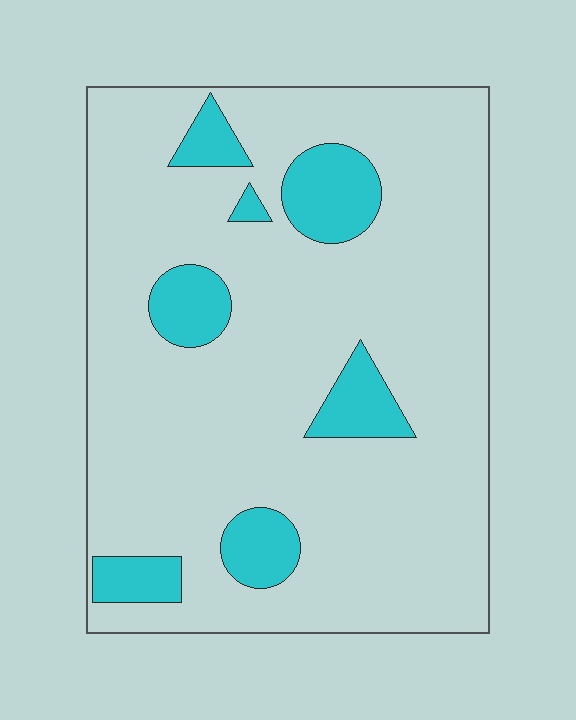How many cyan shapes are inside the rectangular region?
7.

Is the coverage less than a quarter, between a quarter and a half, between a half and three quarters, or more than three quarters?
Less than a quarter.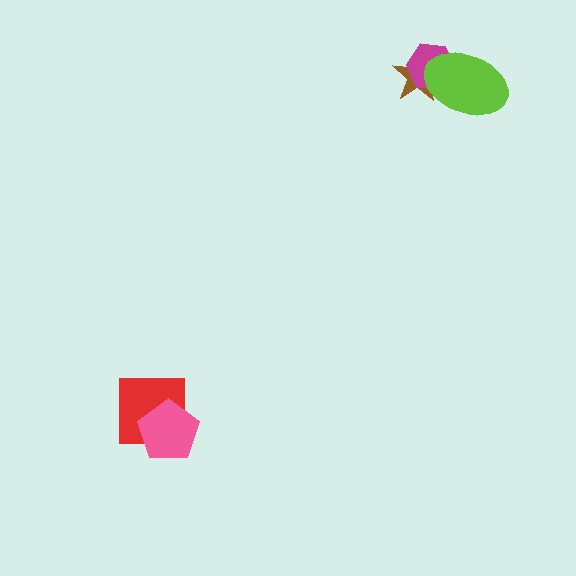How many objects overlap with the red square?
1 object overlaps with the red square.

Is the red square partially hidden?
Yes, it is partially covered by another shape.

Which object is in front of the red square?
The pink pentagon is in front of the red square.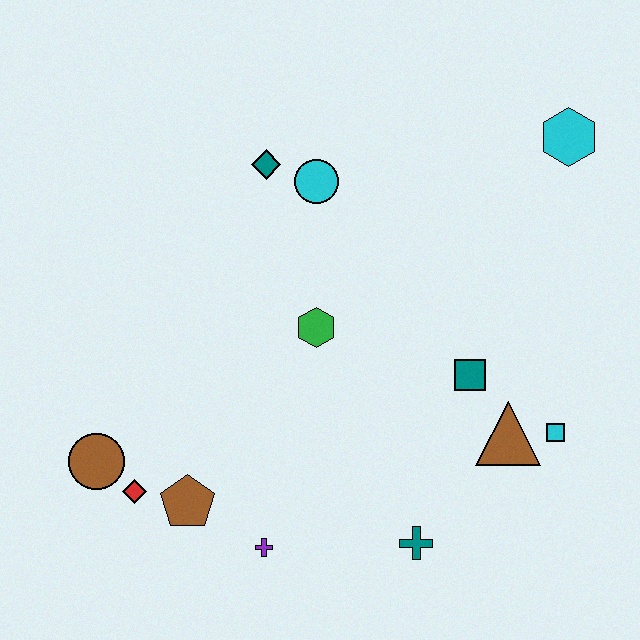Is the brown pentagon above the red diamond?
No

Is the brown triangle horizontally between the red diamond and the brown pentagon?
No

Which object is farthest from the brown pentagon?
The cyan hexagon is farthest from the brown pentagon.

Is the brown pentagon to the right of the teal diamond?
No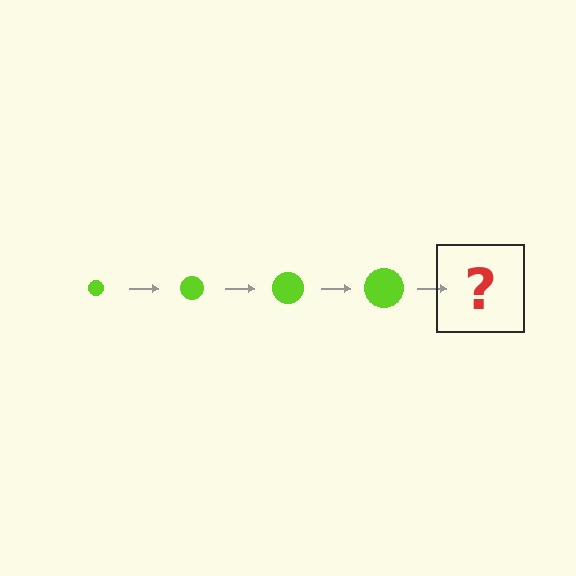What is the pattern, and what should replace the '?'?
The pattern is that the circle gets progressively larger each step. The '?' should be a lime circle, larger than the previous one.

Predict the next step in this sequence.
The next step is a lime circle, larger than the previous one.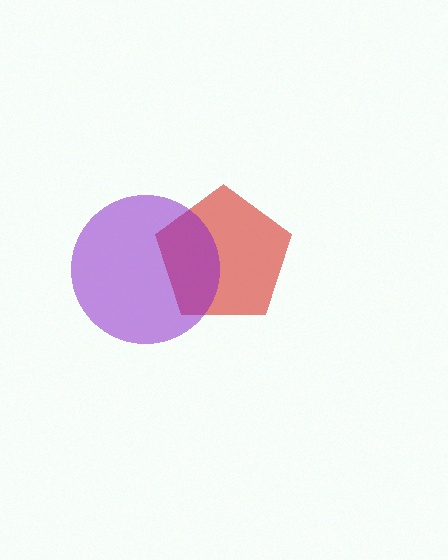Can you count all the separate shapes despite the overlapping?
Yes, there are 2 separate shapes.